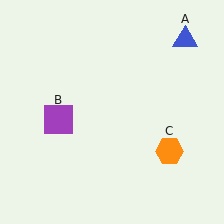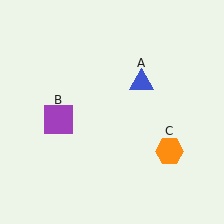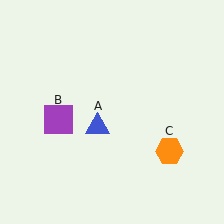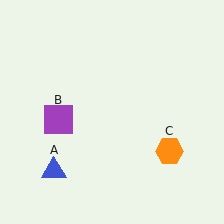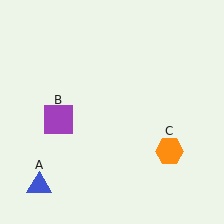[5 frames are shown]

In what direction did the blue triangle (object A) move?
The blue triangle (object A) moved down and to the left.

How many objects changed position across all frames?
1 object changed position: blue triangle (object A).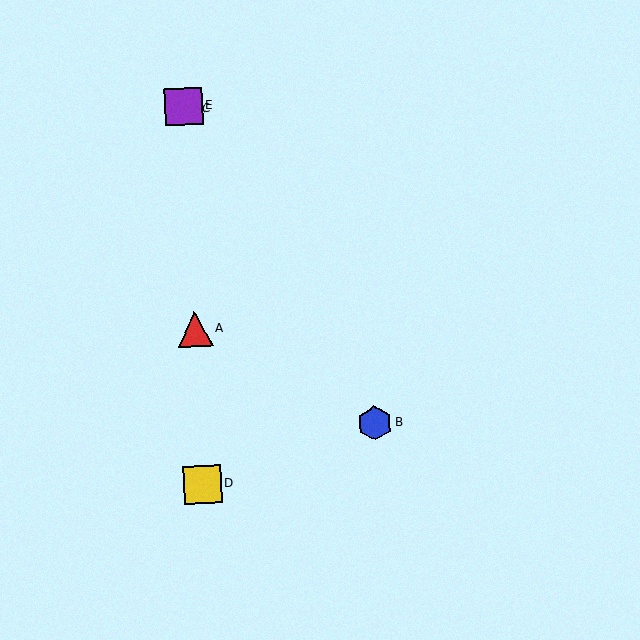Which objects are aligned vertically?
Objects A, C, D, E are aligned vertically.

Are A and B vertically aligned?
No, A is at x≈195 and B is at x≈375.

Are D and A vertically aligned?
Yes, both are at x≈203.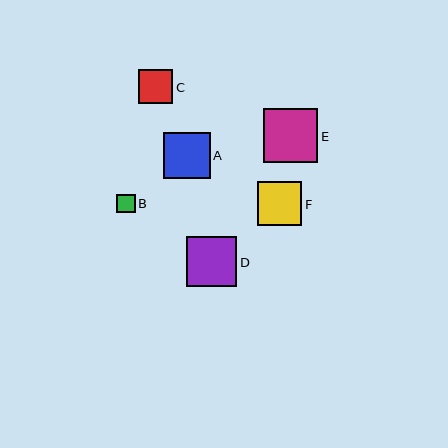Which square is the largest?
Square E is the largest with a size of approximately 54 pixels.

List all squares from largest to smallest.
From largest to smallest: E, D, A, F, C, B.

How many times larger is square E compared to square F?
Square E is approximately 1.2 times the size of square F.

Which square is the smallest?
Square B is the smallest with a size of approximately 19 pixels.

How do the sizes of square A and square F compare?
Square A and square F are approximately the same size.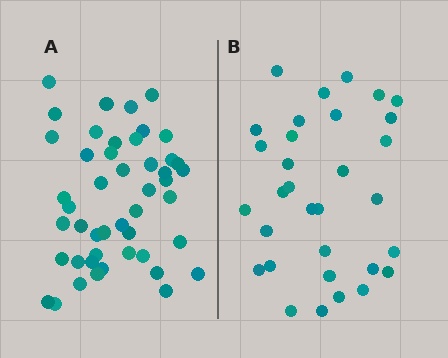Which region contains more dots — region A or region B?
Region A (the left region) has more dots.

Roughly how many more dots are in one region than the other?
Region A has approximately 15 more dots than region B.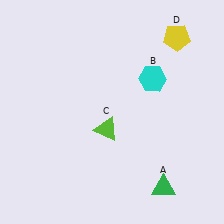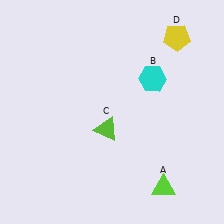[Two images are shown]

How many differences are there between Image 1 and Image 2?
There is 1 difference between the two images.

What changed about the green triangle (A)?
In Image 1, A is green. In Image 2, it changed to lime.